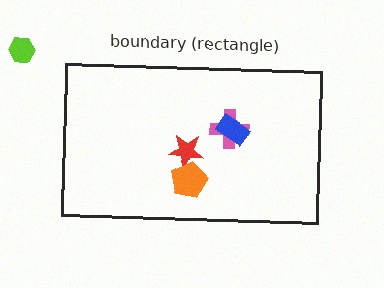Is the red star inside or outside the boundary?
Inside.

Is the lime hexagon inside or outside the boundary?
Outside.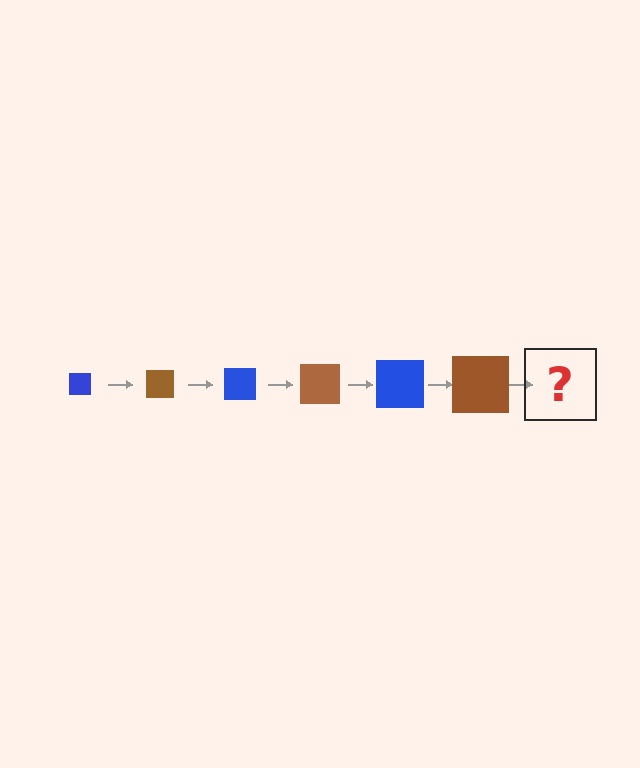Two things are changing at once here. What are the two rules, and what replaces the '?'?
The two rules are that the square grows larger each step and the color cycles through blue and brown. The '?' should be a blue square, larger than the previous one.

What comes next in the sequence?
The next element should be a blue square, larger than the previous one.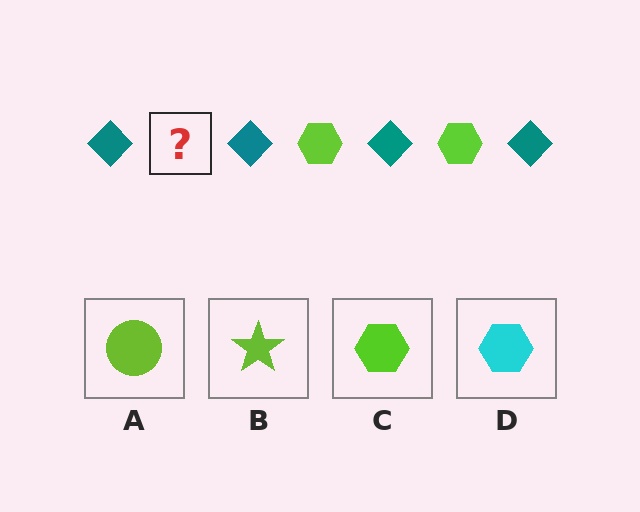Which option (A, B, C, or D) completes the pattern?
C.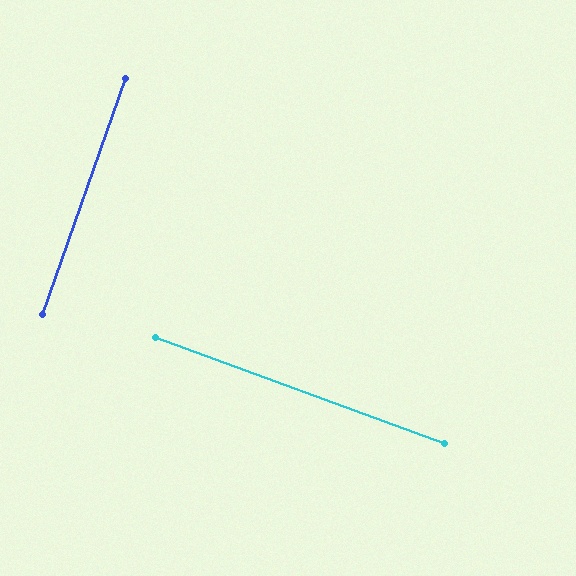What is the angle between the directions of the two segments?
Approximately 89 degrees.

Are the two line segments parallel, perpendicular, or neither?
Perpendicular — they meet at approximately 89°.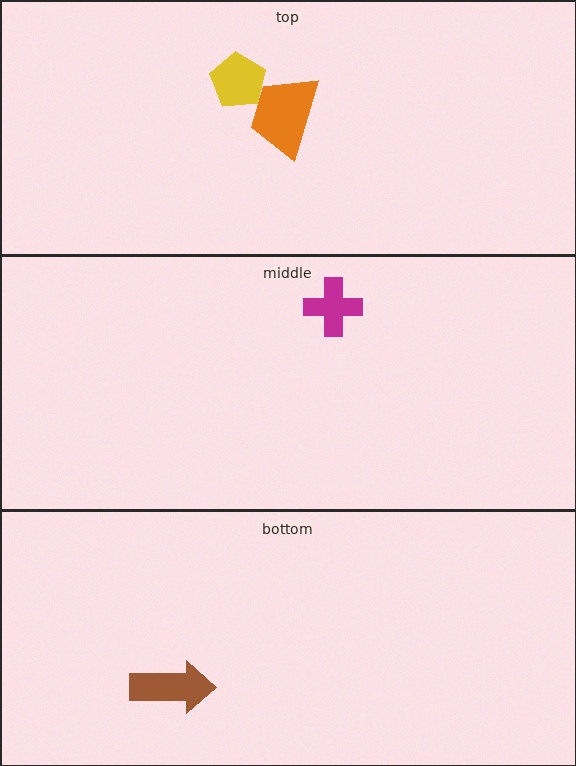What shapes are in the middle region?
The magenta cross.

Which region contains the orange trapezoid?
The top region.